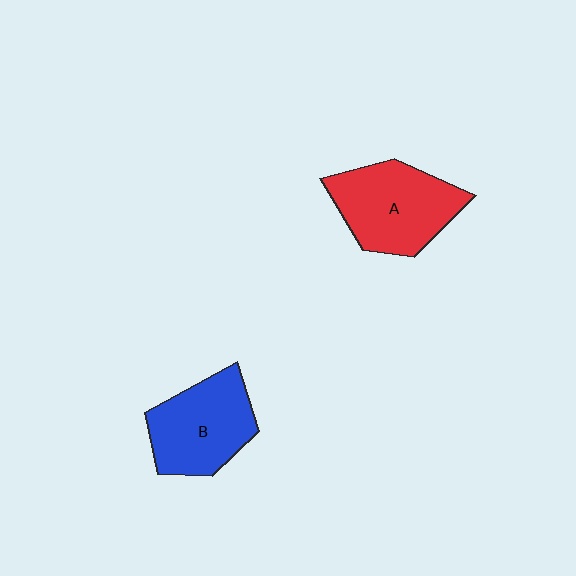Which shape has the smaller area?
Shape B (blue).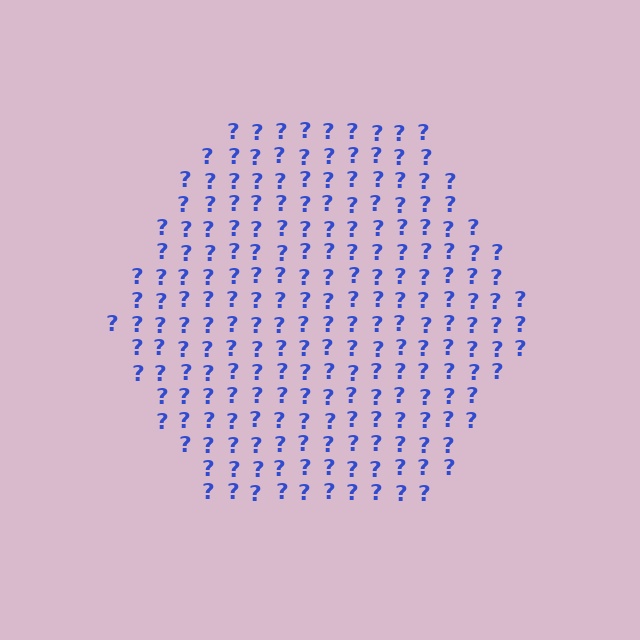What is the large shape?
The large shape is a hexagon.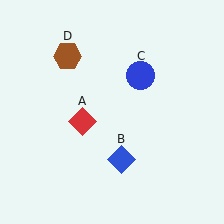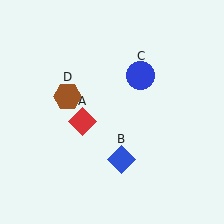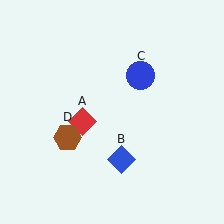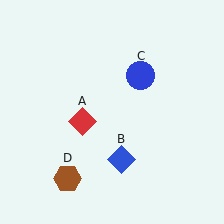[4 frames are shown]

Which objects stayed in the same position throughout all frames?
Red diamond (object A) and blue diamond (object B) and blue circle (object C) remained stationary.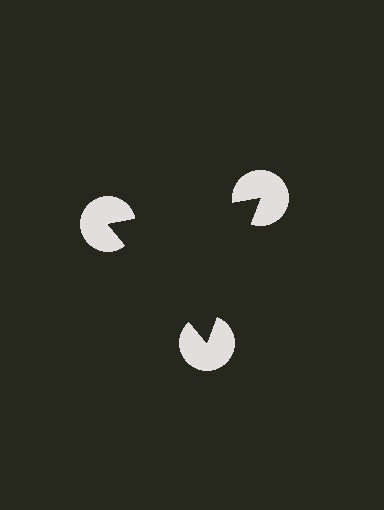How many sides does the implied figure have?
3 sides.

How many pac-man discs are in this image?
There are 3 — one at each vertex of the illusory triangle.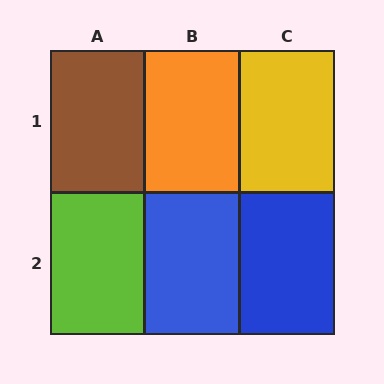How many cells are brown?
1 cell is brown.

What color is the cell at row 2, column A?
Lime.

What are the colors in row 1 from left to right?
Brown, orange, yellow.